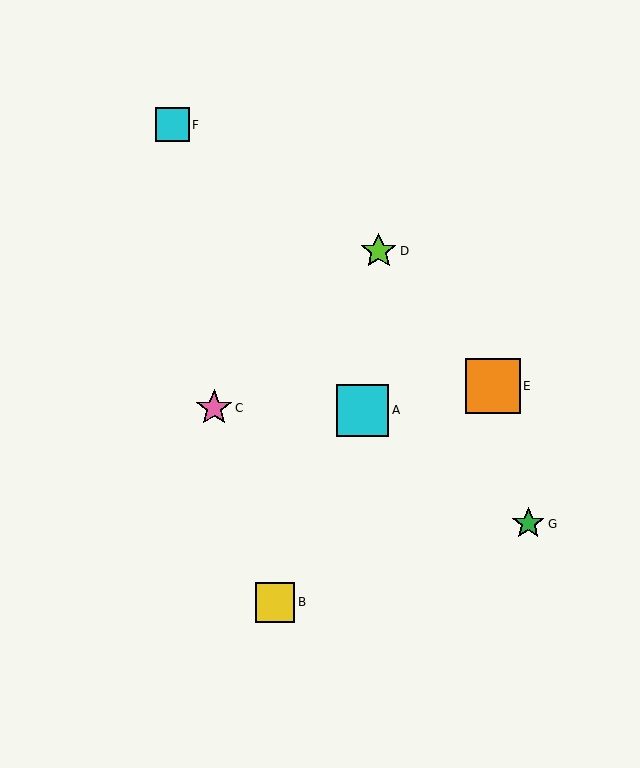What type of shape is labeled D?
Shape D is a lime star.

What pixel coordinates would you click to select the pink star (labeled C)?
Click at (214, 408) to select the pink star C.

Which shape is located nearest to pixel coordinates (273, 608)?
The yellow square (labeled B) at (275, 602) is nearest to that location.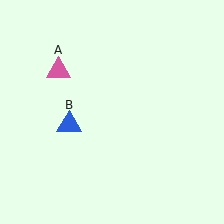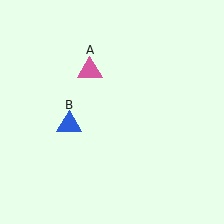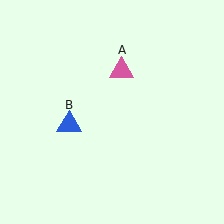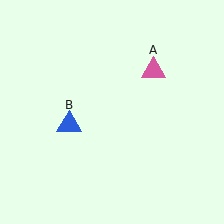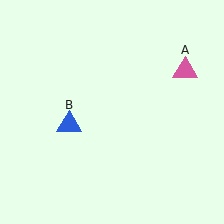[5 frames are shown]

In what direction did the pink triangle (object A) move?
The pink triangle (object A) moved right.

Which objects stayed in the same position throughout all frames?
Blue triangle (object B) remained stationary.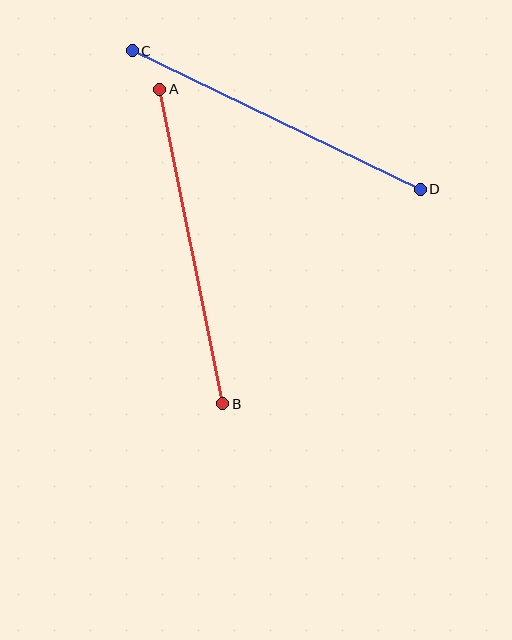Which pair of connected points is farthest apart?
Points A and B are farthest apart.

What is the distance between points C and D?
The distance is approximately 320 pixels.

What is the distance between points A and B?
The distance is approximately 321 pixels.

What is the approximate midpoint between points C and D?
The midpoint is at approximately (276, 120) pixels.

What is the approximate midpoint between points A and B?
The midpoint is at approximately (191, 247) pixels.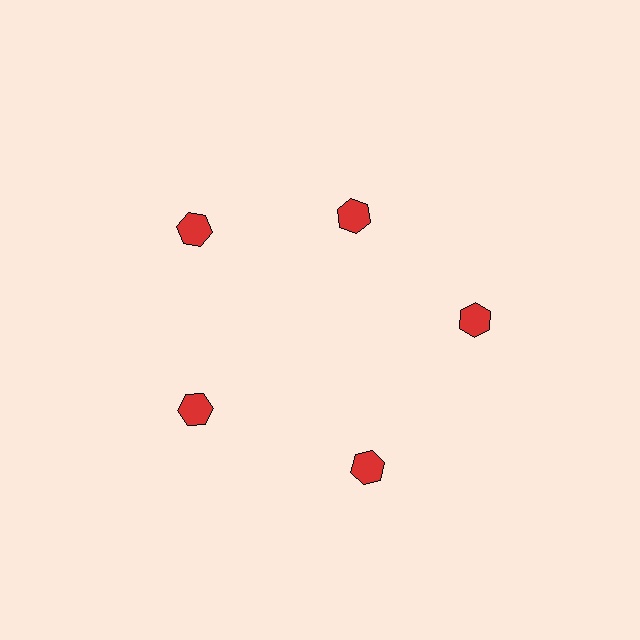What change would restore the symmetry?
The symmetry would be restored by moving it outward, back onto the ring so that all 5 hexagons sit at equal angles and equal distance from the center.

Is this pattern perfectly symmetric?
No. The 5 red hexagons are arranged in a ring, but one element near the 1 o'clock position is pulled inward toward the center, breaking the 5-fold rotational symmetry.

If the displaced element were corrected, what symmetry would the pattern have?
It would have 5-fold rotational symmetry — the pattern would map onto itself every 72 degrees.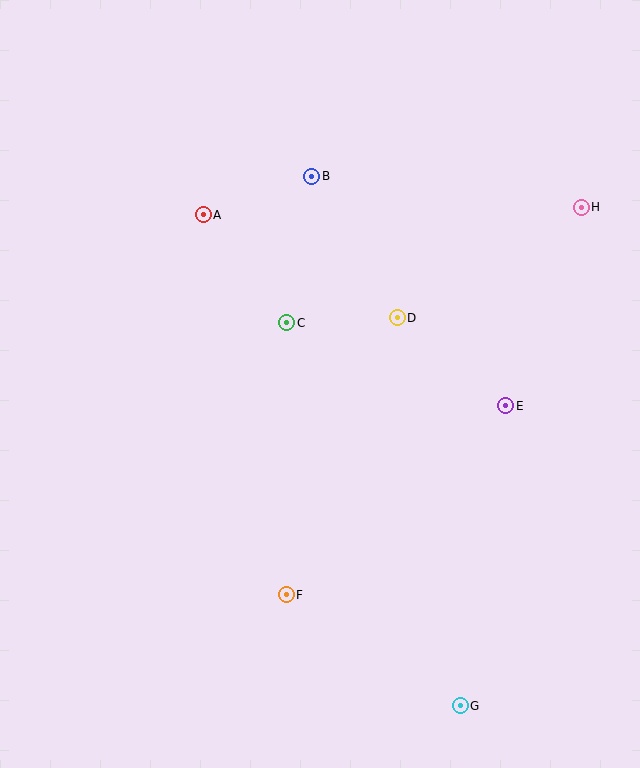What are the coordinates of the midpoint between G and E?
The midpoint between G and E is at (483, 556).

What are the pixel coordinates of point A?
Point A is at (203, 215).